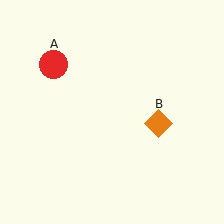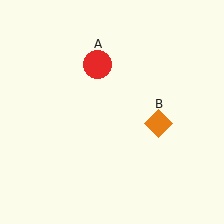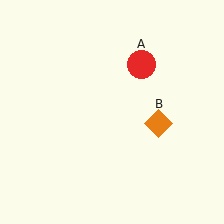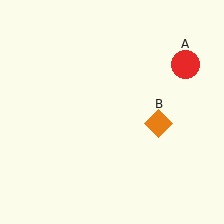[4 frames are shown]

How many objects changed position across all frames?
1 object changed position: red circle (object A).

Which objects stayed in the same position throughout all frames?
Orange diamond (object B) remained stationary.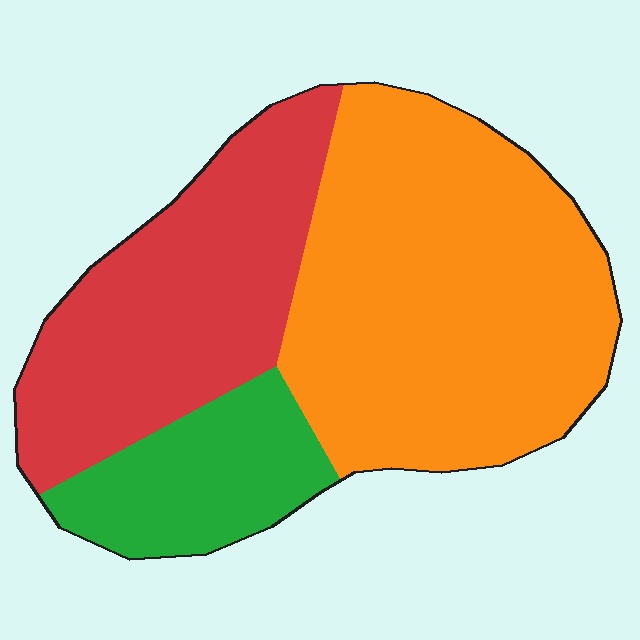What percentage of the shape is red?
Red covers 33% of the shape.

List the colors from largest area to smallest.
From largest to smallest: orange, red, green.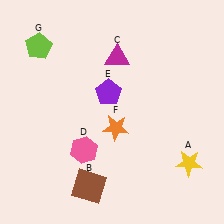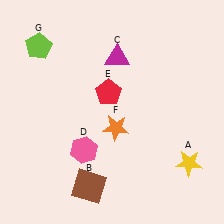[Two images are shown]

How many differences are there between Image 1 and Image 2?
There is 1 difference between the two images.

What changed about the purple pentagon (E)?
In Image 1, E is purple. In Image 2, it changed to red.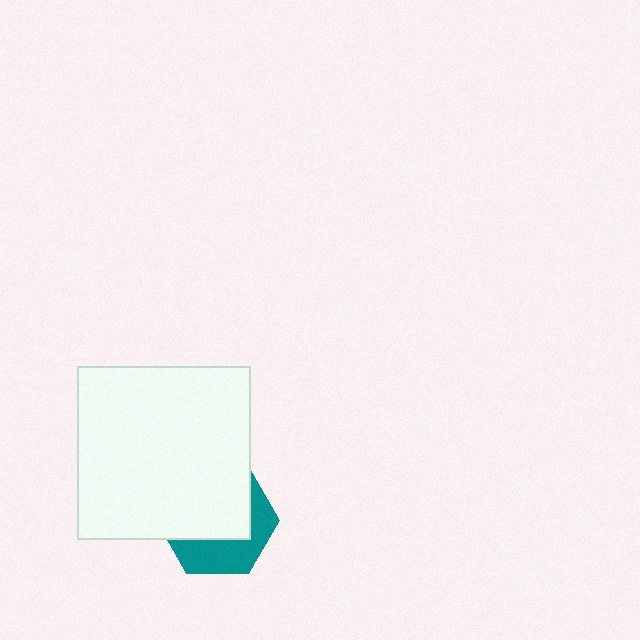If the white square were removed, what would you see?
You would see the complete teal hexagon.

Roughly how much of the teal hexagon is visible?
A small part of it is visible (roughly 39%).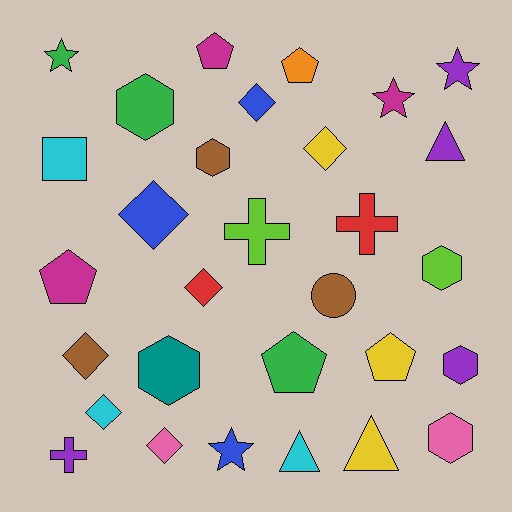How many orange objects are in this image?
There is 1 orange object.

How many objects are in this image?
There are 30 objects.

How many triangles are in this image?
There are 3 triangles.